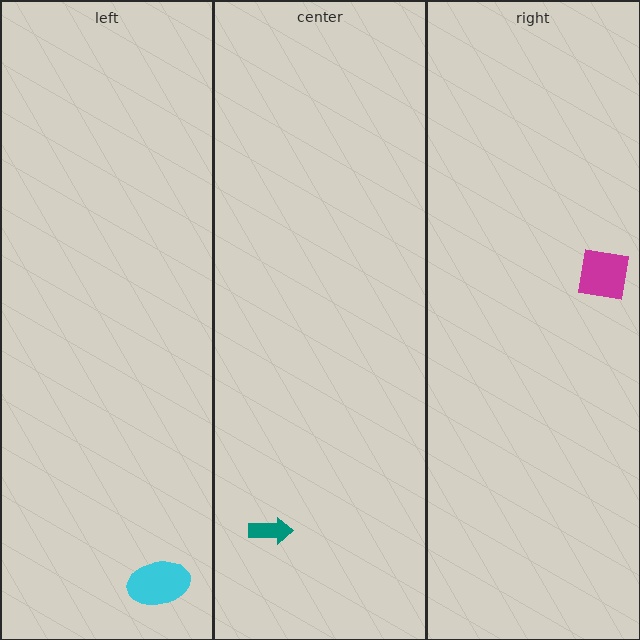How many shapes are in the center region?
1.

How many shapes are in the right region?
1.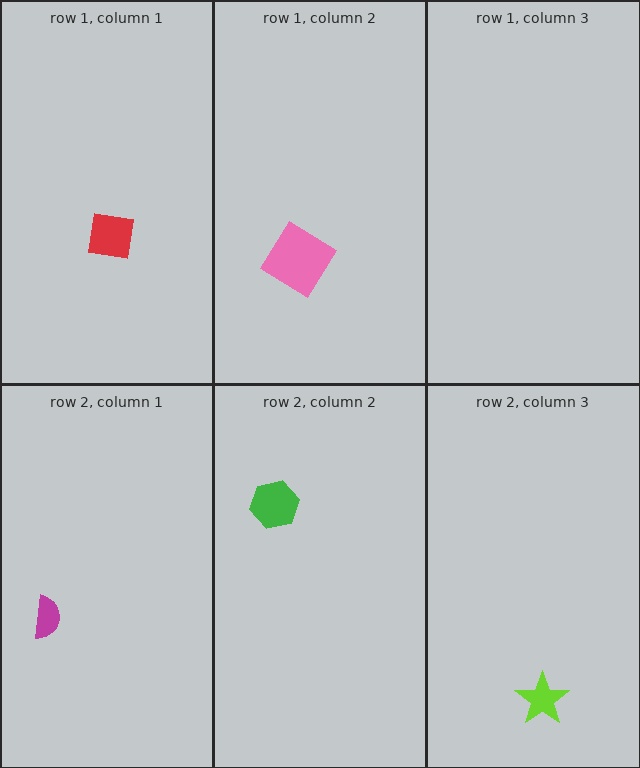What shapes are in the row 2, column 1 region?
The magenta semicircle.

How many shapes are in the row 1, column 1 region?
1.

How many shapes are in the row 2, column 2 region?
1.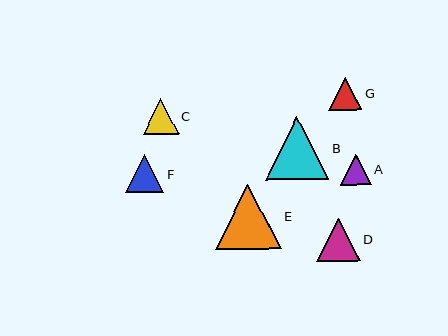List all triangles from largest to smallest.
From largest to smallest: E, B, D, F, C, G, A.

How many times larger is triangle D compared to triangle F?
Triangle D is approximately 1.2 times the size of triangle F.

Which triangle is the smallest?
Triangle A is the smallest with a size of approximately 31 pixels.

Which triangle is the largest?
Triangle E is the largest with a size of approximately 65 pixels.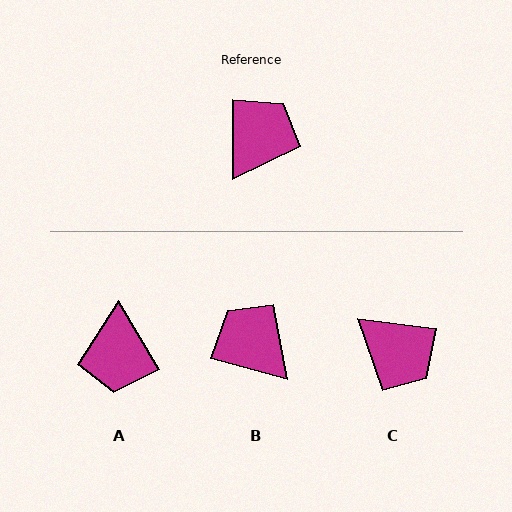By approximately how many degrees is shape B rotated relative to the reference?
Approximately 74 degrees counter-clockwise.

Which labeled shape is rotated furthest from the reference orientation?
A, about 149 degrees away.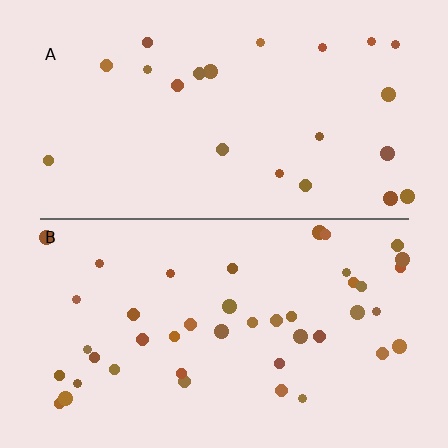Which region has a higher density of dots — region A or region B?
B (the bottom).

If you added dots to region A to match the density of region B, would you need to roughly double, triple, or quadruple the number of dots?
Approximately double.